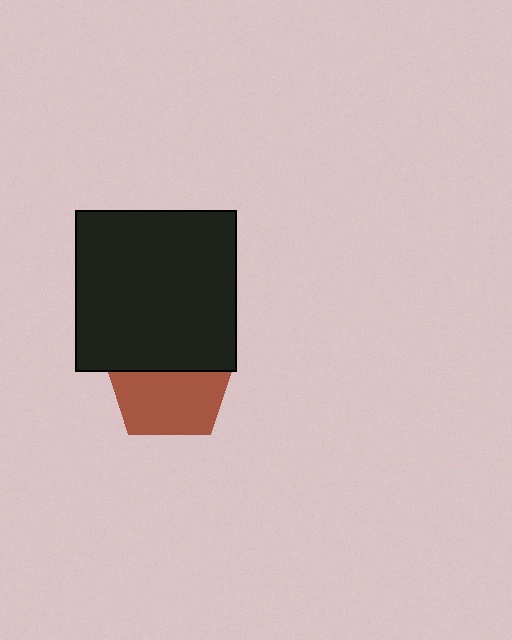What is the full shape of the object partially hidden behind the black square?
The partially hidden object is a brown pentagon.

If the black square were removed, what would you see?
You would see the complete brown pentagon.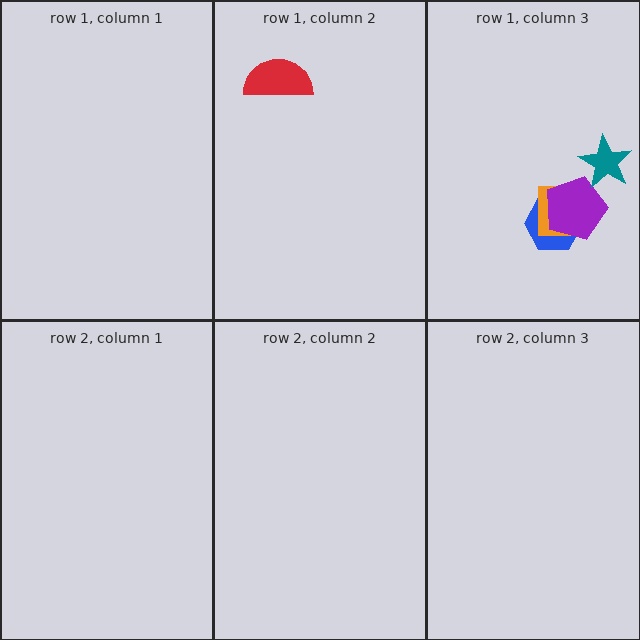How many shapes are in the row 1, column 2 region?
1.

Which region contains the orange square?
The row 1, column 3 region.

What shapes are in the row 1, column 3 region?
The blue hexagon, the orange square, the purple pentagon, the teal star.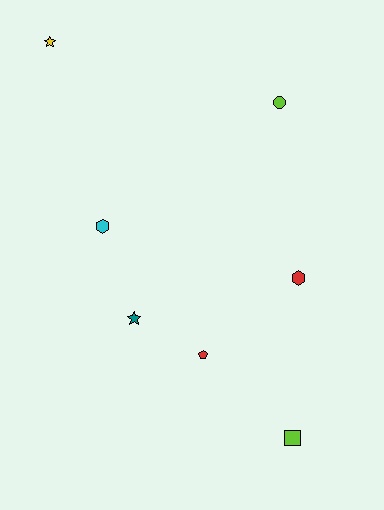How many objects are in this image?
There are 7 objects.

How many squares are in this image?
There is 1 square.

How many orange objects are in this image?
There are no orange objects.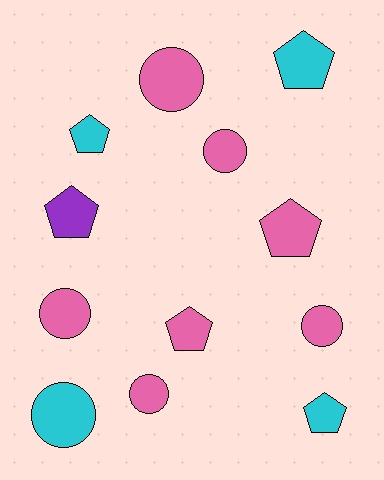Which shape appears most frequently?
Circle, with 6 objects.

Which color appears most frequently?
Pink, with 7 objects.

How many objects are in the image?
There are 12 objects.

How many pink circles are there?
There are 5 pink circles.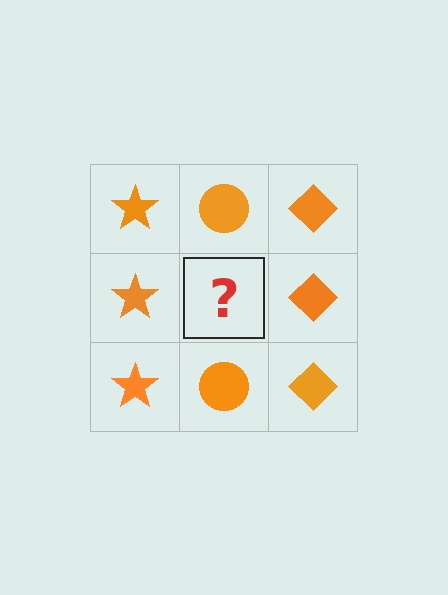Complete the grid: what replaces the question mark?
The question mark should be replaced with an orange circle.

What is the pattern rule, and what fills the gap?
The rule is that each column has a consistent shape. The gap should be filled with an orange circle.